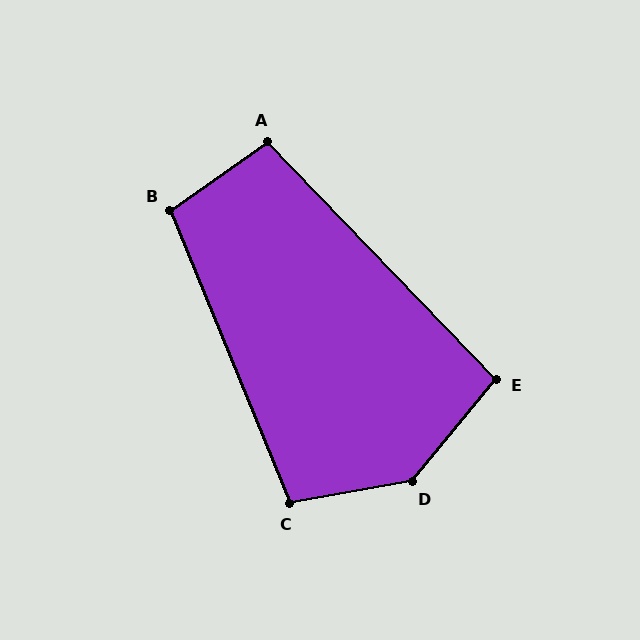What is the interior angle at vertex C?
Approximately 102 degrees (obtuse).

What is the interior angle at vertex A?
Approximately 99 degrees (obtuse).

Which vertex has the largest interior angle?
D, at approximately 140 degrees.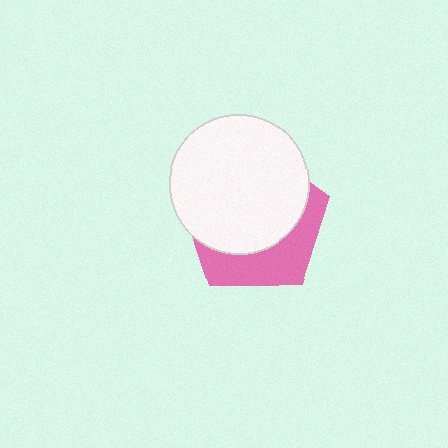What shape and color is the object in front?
The object in front is a white circle.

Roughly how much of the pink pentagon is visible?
A small part of it is visible (roughly 35%).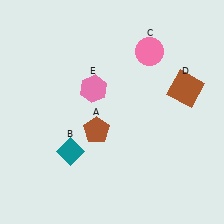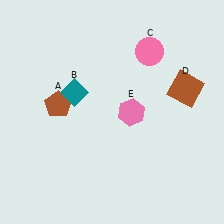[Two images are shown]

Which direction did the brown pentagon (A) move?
The brown pentagon (A) moved left.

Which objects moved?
The objects that moved are: the brown pentagon (A), the teal diamond (B), the pink hexagon (E).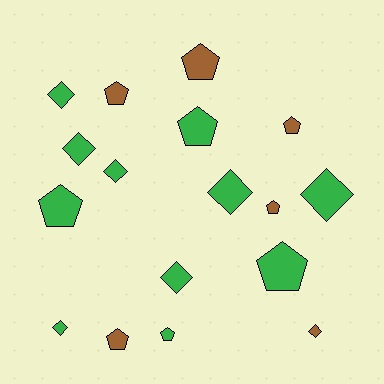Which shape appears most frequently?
Pentagon, with 9 objects.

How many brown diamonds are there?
There is 1 brown diamond.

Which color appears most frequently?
Green, with 11 objects.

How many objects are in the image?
There are 17 objects.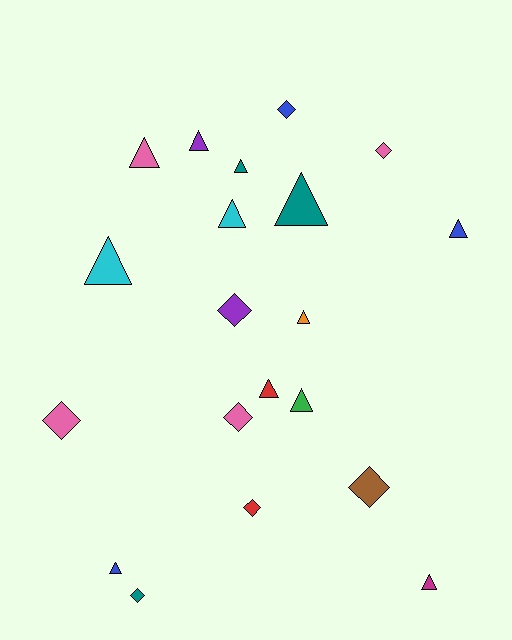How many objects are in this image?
There are 20 objects.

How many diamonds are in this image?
There are 8 diamonds.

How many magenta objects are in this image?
There is 1 magenta object.